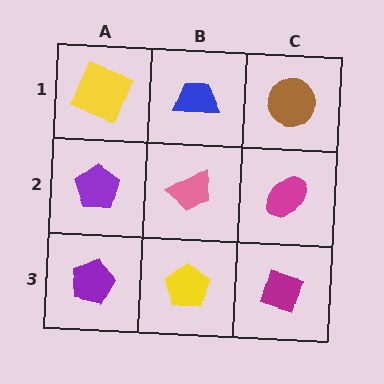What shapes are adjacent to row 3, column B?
A pink trapezoid (row 2, column B), a purple pentagon (row 3, column A), a magenta diamond (row 3, column C).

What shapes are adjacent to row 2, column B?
A blue trapezoid (row 1, column B), a yellow pentagon (row 3, column B), a purple pentagon (row 2, column A), a magenta ellipse (row 2, column C).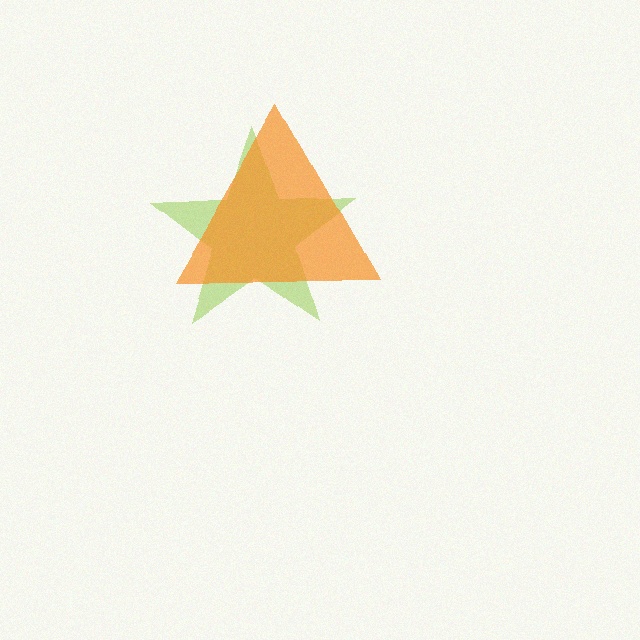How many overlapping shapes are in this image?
There are 2 overlapping shapes in the image.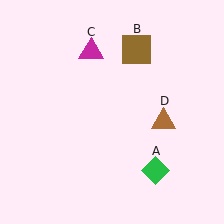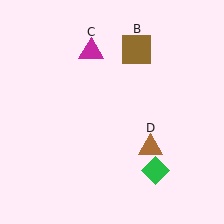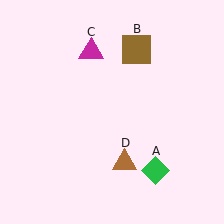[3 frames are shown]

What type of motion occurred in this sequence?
The brown triangle (object D) rotated clockwise around the center of the scene.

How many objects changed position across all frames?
1 object changed position: brown triangle (object D).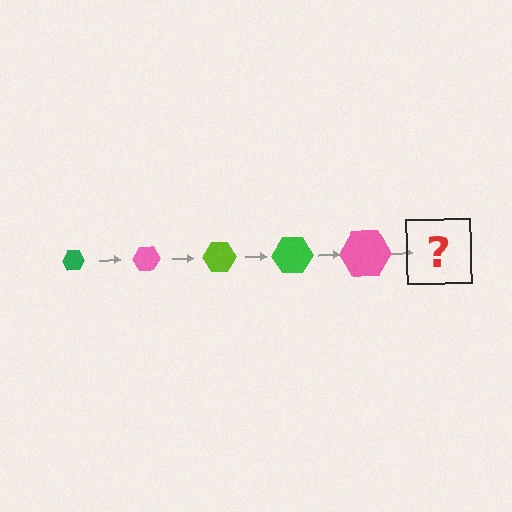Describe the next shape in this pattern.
It should be a lime hexagon, larger than the previous one.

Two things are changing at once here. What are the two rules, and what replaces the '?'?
The two rules are that the hexagon grows larger each step and the color cycles through green, pink, and lime. The '?' should be a lime hexagon, larger than the previous one.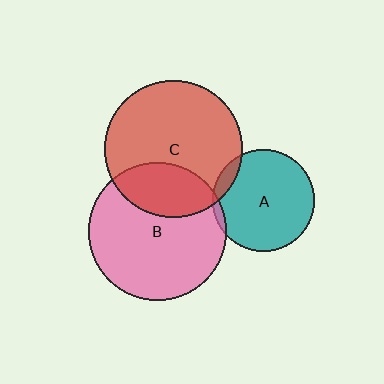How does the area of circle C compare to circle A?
Approximately 1.8 times.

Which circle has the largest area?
Circle B (pink).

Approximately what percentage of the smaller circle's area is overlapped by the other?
Approximately 5%.